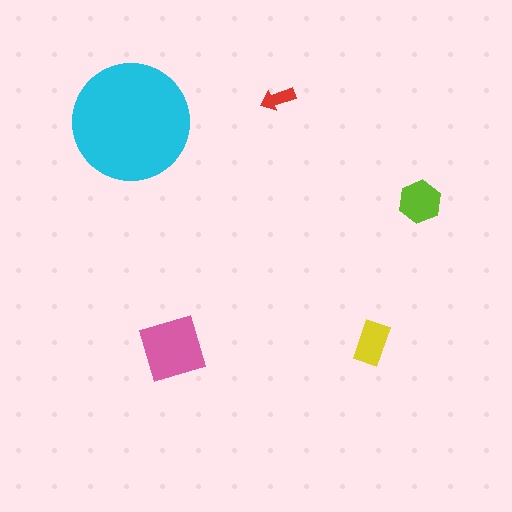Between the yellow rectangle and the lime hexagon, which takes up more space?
The lime hexagon.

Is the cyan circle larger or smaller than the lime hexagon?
Larger.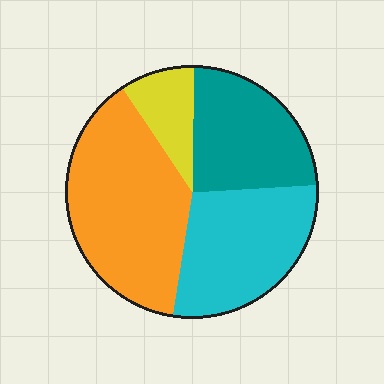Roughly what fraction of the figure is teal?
Teal takes up about one quarter (1/4) of the figure.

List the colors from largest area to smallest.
From largest to smallest: orange, cyan, teal, yellow.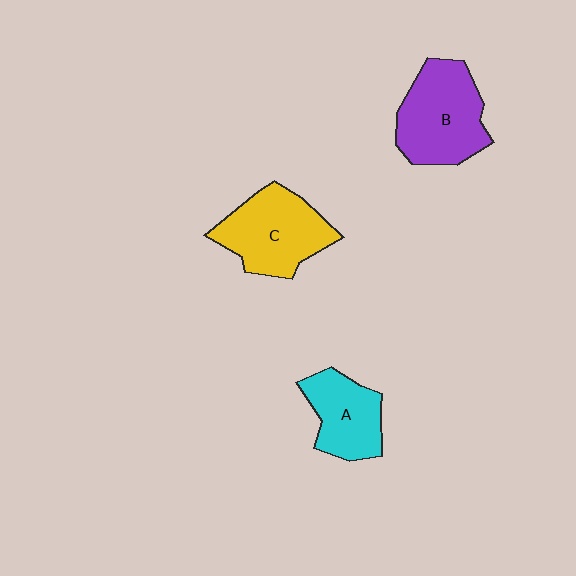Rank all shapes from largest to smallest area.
From largest to smallest: B (purple), C (yellow), A (cyan).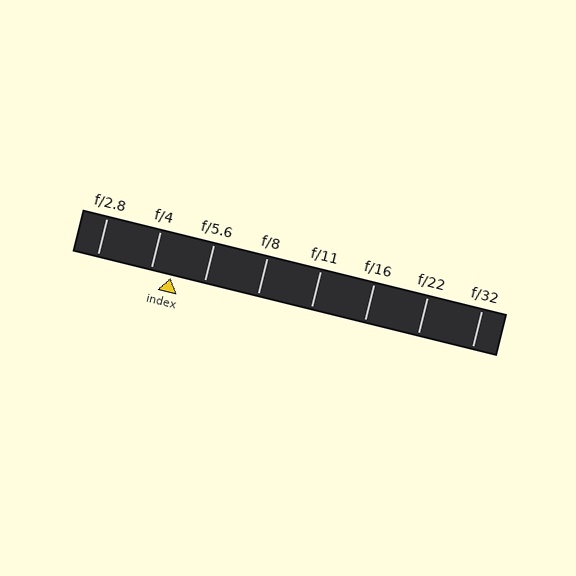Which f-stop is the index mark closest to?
The index mark is closest to f/4.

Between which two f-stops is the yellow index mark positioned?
The index mark is between f/4 and f/5.6.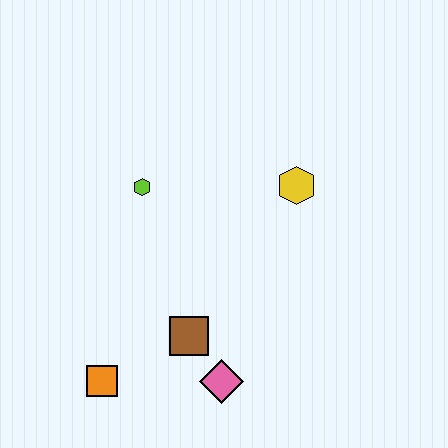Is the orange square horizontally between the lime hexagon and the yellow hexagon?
No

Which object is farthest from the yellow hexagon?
The orange square is farthest from the yellow hexagon.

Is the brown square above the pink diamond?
Yes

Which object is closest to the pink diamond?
The brown square is closest to the pink diamond.